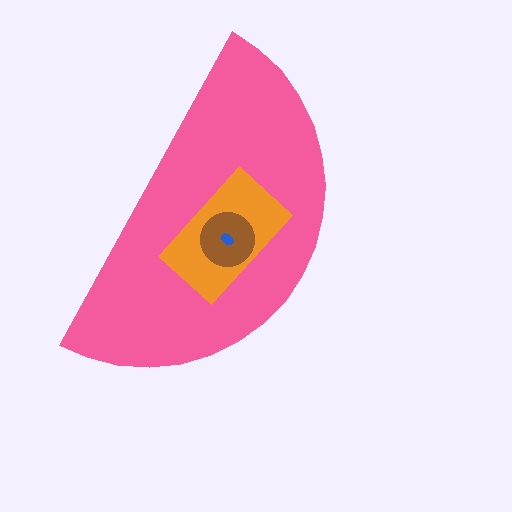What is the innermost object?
The blue ellipse.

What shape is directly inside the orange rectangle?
The brown circle.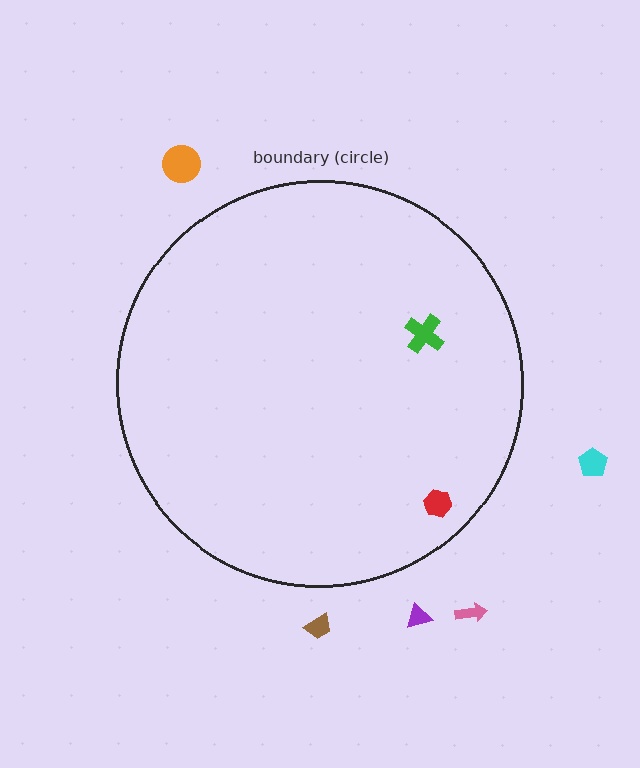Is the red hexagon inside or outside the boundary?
Inside.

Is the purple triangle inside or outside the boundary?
Outside.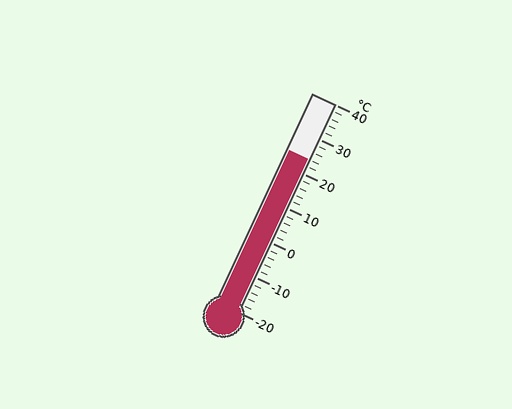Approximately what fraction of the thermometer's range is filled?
The thermometer is filled to approximately 75% of its range.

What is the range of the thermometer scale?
The thermometer scale ranges from -20°C to 40°C.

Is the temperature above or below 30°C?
The temperature is below 30°C.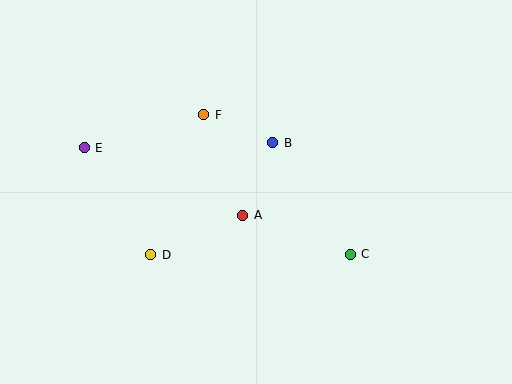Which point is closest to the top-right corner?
Point B is closest to the top-right corner.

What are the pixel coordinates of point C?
Point C is at (350, 254).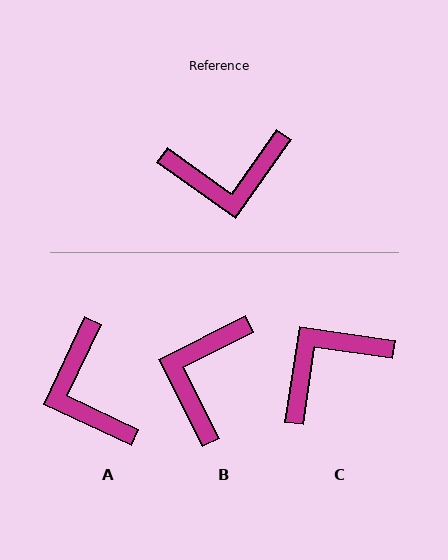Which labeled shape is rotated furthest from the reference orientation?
C, about 153 degrees away.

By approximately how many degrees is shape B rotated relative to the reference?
Approximately 118 degrees clockwise.